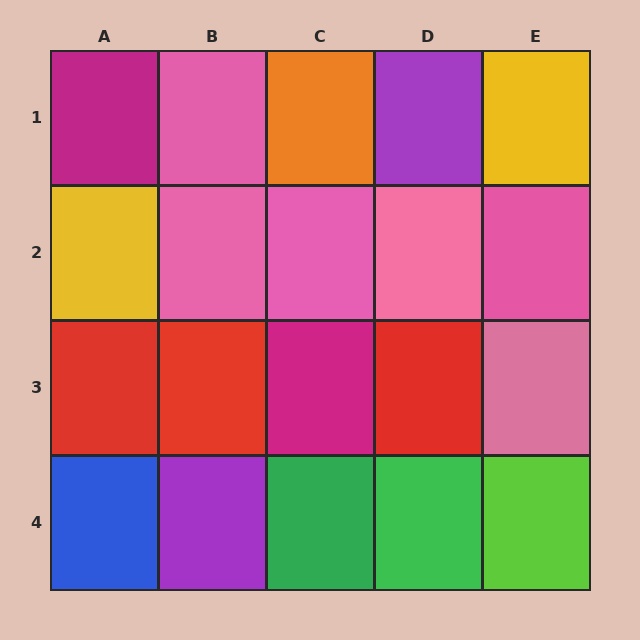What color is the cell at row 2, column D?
Pink.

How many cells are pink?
6 cells are pink.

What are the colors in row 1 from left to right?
Magenta, pink, orange, purple, yellow.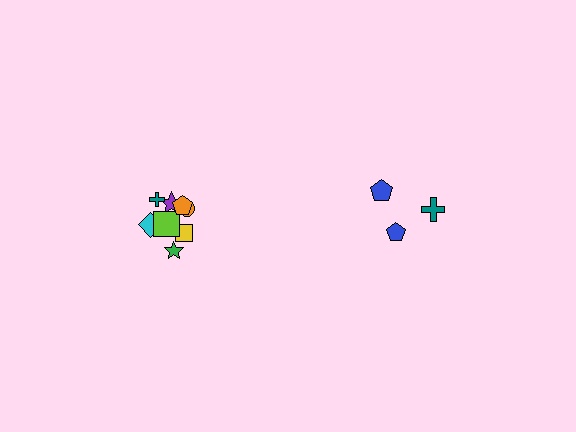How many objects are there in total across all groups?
There are 11 objects.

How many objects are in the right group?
There are 3 objects.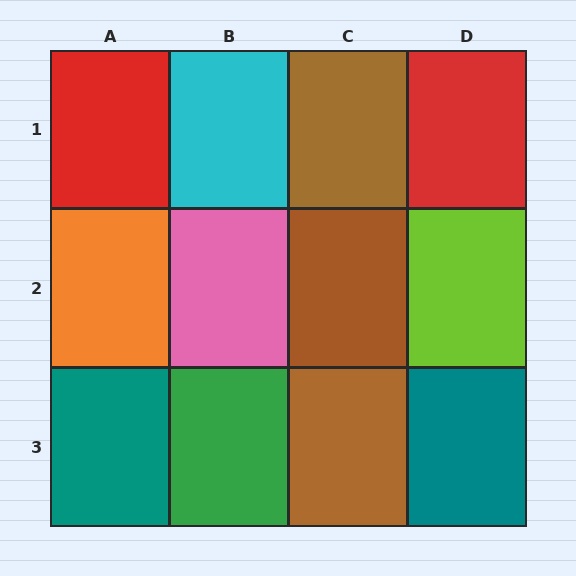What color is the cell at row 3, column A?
Teal.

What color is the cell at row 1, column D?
Red.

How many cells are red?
2 cells are red.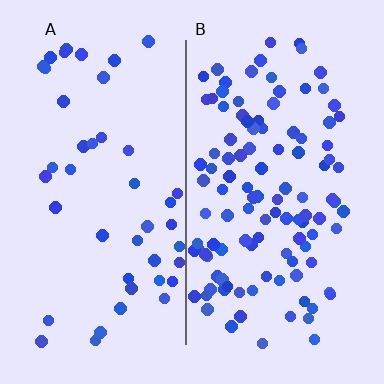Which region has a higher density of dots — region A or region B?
B (the right).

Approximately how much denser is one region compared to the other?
Approximately 2.6× — region B over region A.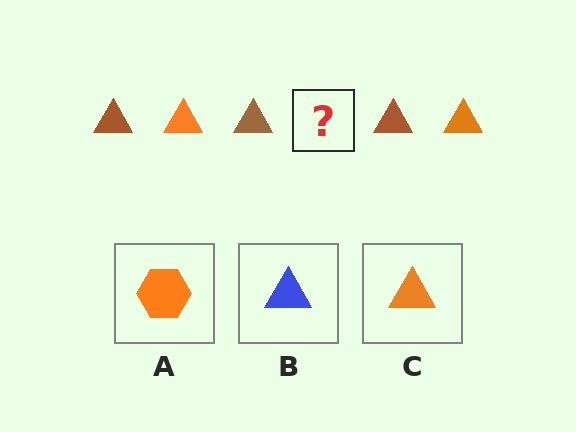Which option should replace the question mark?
Option C.